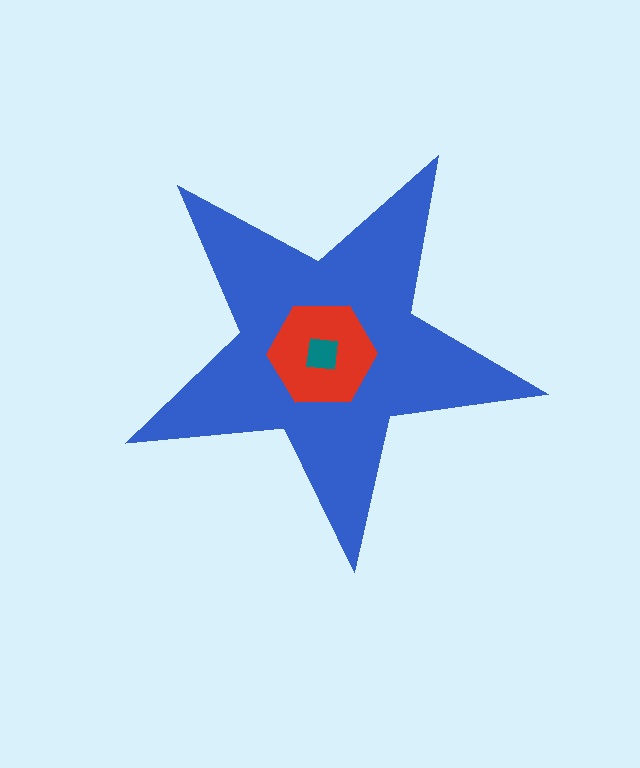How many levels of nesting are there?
3.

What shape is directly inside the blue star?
The red hexagon.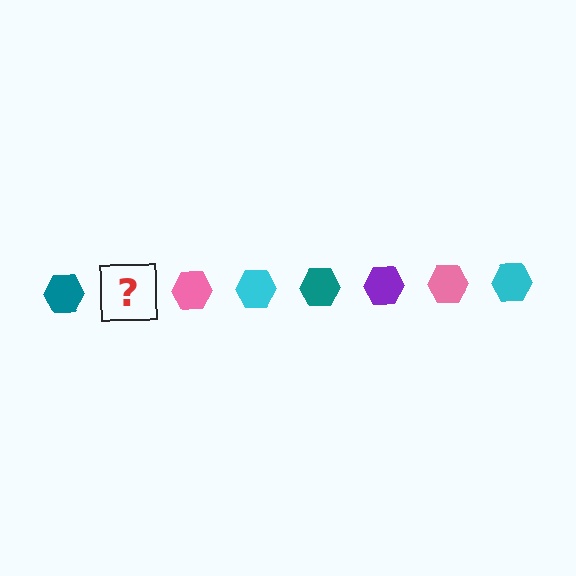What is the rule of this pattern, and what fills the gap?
The rule is that the pattern cycles through teal, purple, pink, cyan hexagons. The gap should be filled with a purple hexagon.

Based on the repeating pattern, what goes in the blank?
The blank should be a purple hexagon.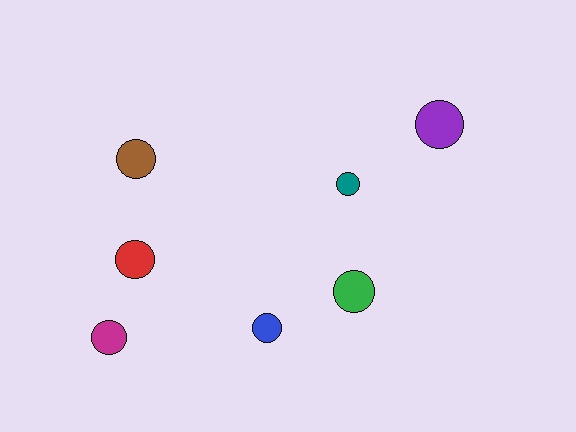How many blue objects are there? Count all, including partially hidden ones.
There is 1 blue object.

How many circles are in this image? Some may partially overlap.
There are 7 circles.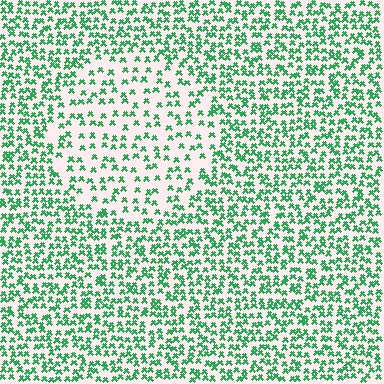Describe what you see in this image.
The image contains small green elements arranged at two different densities. A circle-shaped region is visible where the elements are less densely packed than the surrounding area.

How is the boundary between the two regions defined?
The boundary is defined by a change in element density (approximately 1.9x ratio). All elements are the same color, size, and shape.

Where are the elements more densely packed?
The elements are more densely packed outside the circle boundary.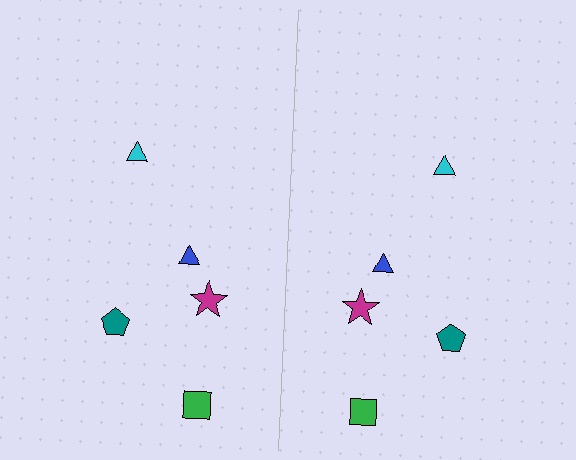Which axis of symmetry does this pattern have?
The pattern has a vertical axis of symmetry running through the center of the image.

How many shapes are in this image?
There are 10 shapes in this image.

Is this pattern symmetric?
Yes, this pattern has bilateral (reflection) symmetry.